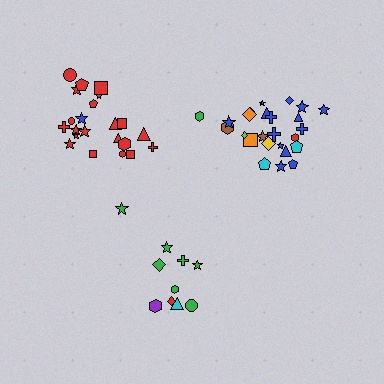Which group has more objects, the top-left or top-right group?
The top-right group.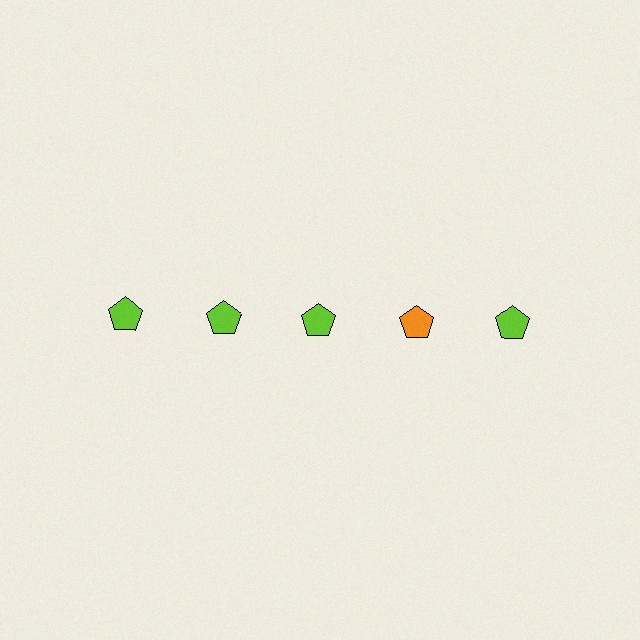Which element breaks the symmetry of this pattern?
The orange pentagon in the top row, second from right column breaks the symmetry. All other shapes are lime pentagons.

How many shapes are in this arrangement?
There are 5 shapes arranged in a grid pattern.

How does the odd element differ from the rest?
It has a different color: orange instead of lime.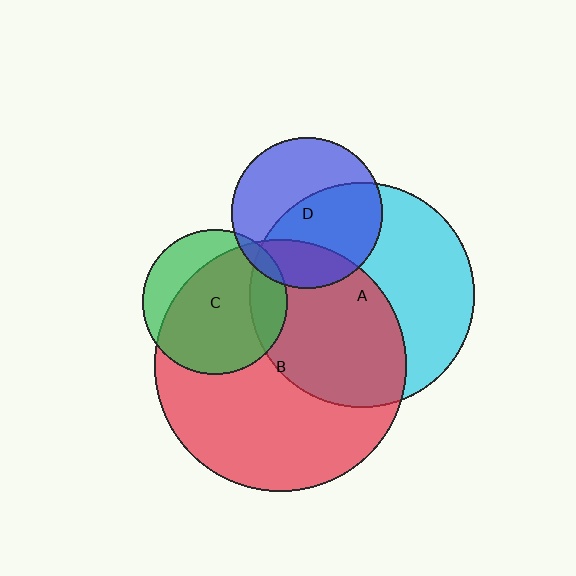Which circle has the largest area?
Circle B (red).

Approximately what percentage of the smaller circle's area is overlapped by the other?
Approximately 50%.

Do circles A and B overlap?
Yes.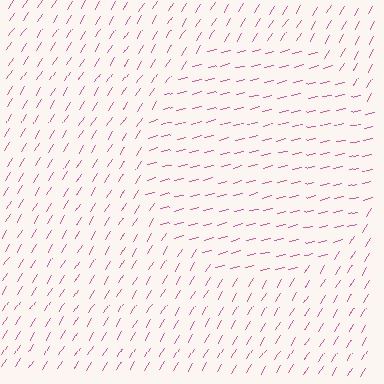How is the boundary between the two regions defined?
The boundary is defined purely by a change in line orientation (approximately 45 degrees difference). All lines are the same color and thickness.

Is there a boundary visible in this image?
Yes, there is a texture boundary formed by a change in line orientation.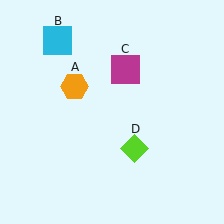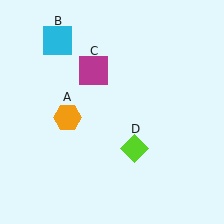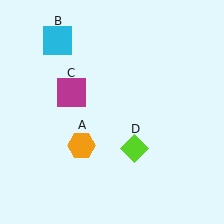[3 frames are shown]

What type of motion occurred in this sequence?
The orange hexagon (object A), magenta square (object C) rotated counterclockwise around the center of the scene.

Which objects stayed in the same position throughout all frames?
Cyan square (object B) and lime diamond (object D) remained stationary.